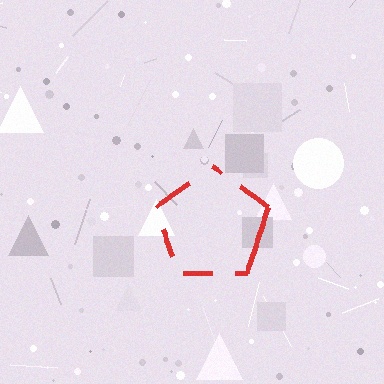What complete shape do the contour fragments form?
The contour fragments form a pentagon.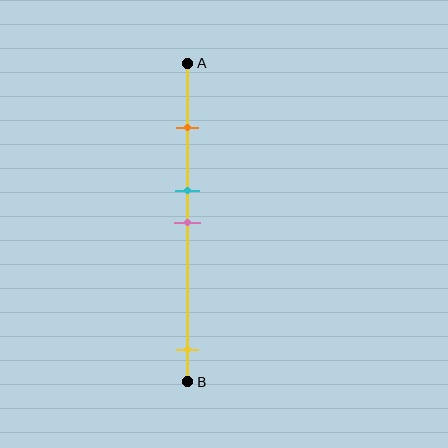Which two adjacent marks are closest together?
The cyan and pink marks are the closest adjacent pair.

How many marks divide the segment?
There are 4 marks dividing the segment.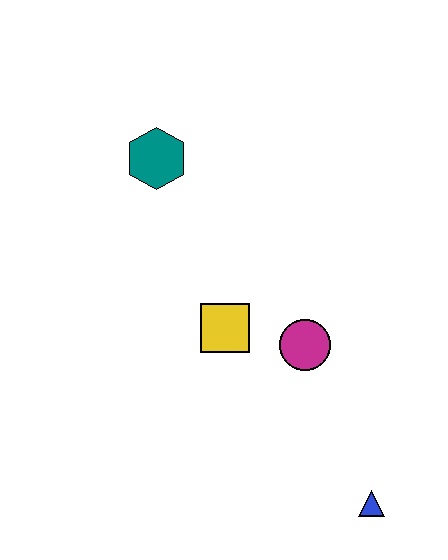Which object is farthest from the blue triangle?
The teal hexagon is farthest from the blue triangle.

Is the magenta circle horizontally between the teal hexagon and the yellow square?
No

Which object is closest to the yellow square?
The magenta circle is closest to the yellow square.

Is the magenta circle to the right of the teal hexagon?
Yes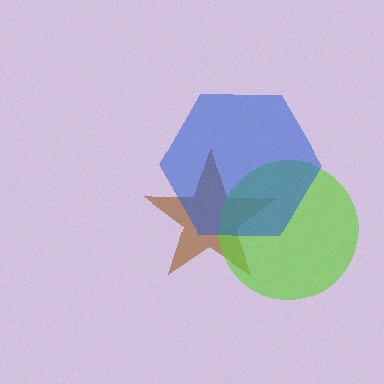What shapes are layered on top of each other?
The layered shapes are: a brown star, a lime circle, a blue hexagon.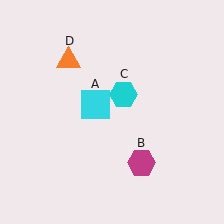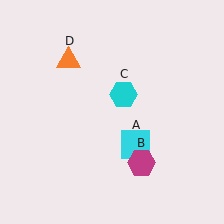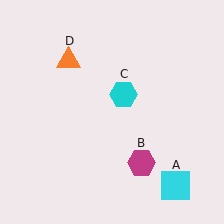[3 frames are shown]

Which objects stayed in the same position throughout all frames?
Magenta hexagon (object B) and cyan hexagon (object C) and orange triangle (object D) remained stationary.